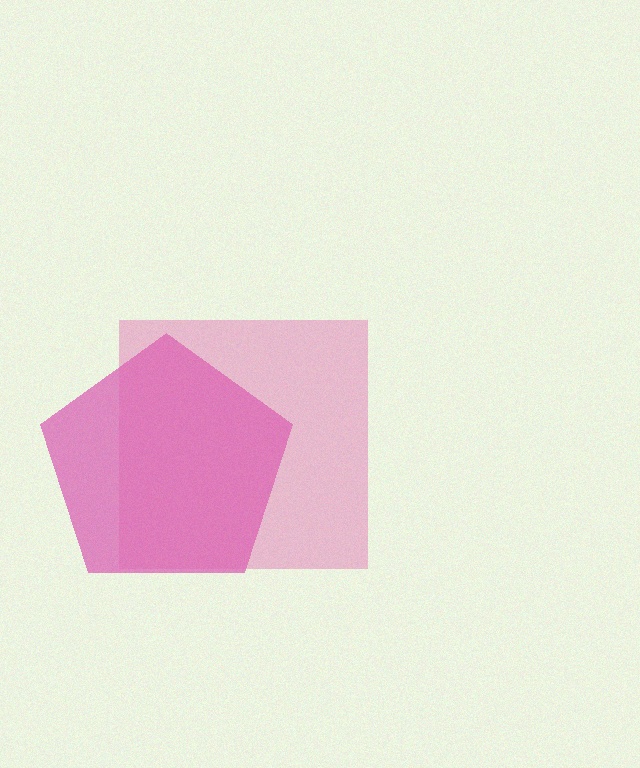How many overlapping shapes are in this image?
There are 2 overlapping shapes in the image.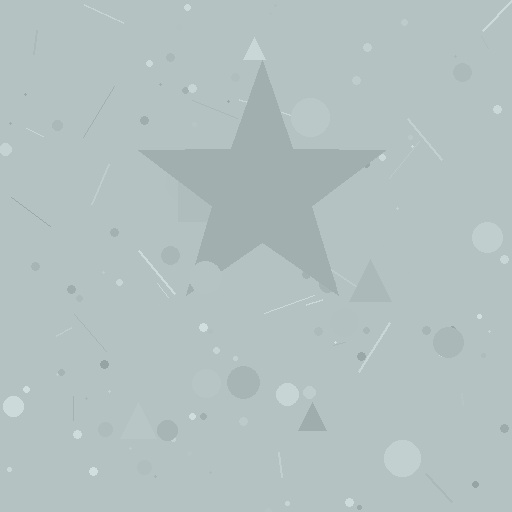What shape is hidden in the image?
A star is hidden in the image.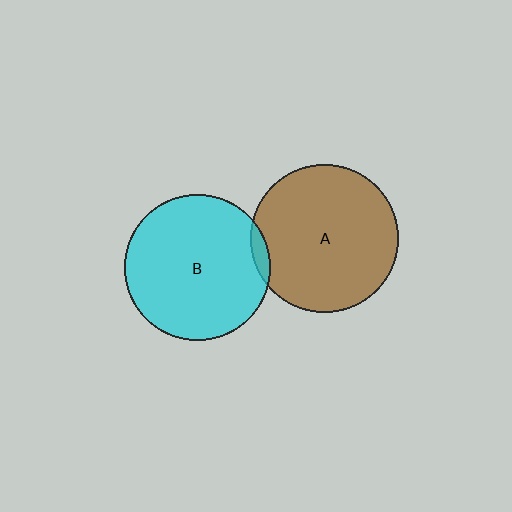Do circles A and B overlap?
Yes.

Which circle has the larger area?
Circle A (brown).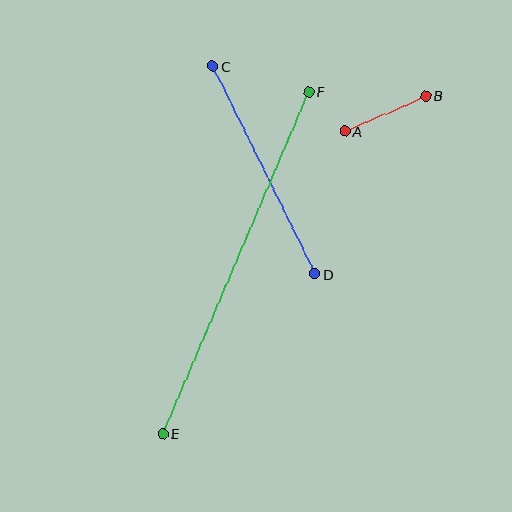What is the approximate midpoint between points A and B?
The midpoint is at approximately (385, 114) pixels.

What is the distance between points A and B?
The distance is approximately 89 pixels.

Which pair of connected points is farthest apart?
Points E and F are farthest apart.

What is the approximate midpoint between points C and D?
The midpoint is at approximately (264, 170) pixels.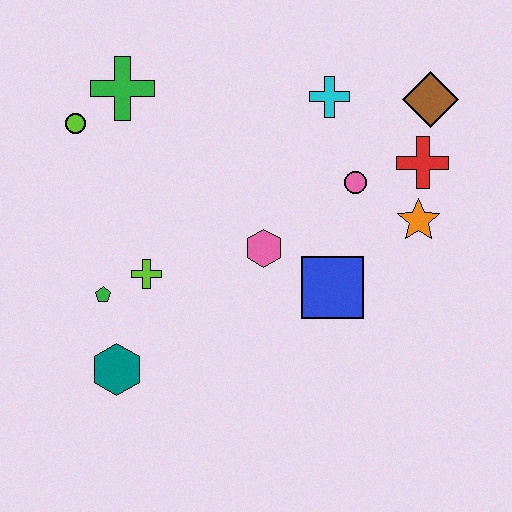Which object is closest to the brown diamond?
The red cross is closest to the brown diamond.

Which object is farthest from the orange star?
The lime circle is farthest from the orange star.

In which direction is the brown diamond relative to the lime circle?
The brown diamond is to the right of the lime circle.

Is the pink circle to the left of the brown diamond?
Yes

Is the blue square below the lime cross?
Yes